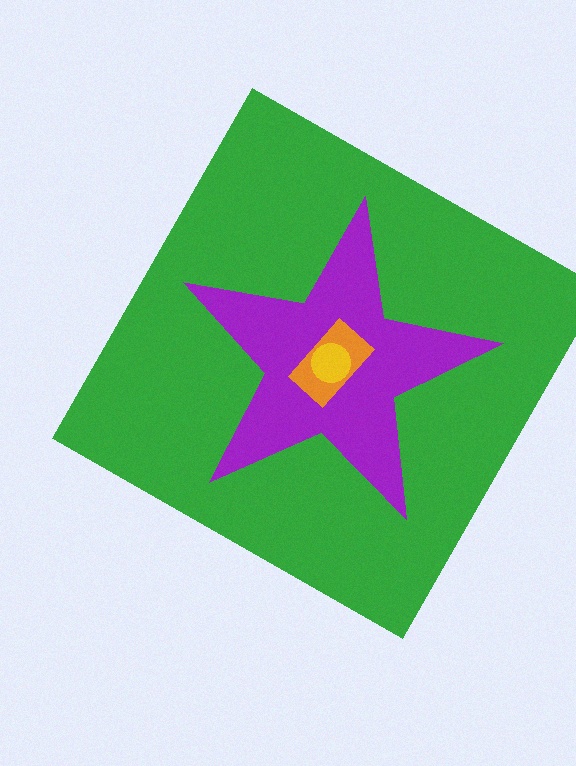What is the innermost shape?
The yellow circle.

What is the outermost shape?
The green square.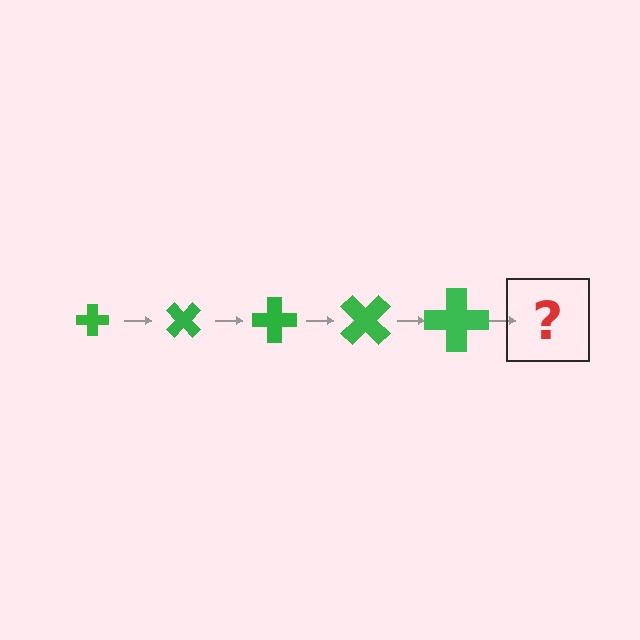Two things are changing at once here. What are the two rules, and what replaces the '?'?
The two rules are that the cross grows larger each step and it rotates 45 degrees each step. The '?' should be a cross, larger than the previous one and rotated 225 degrees from the start.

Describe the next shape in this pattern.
It should be a cross, larger than the previous one and rotated 225 degrees from the start.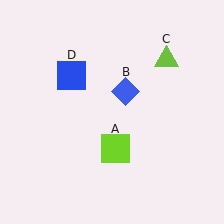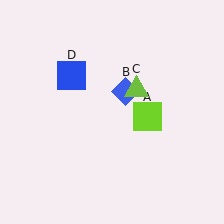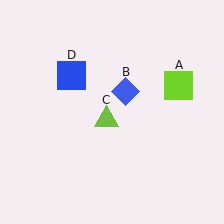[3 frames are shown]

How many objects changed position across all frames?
2 objects changed position: lime square (object A), lime triangle (object C).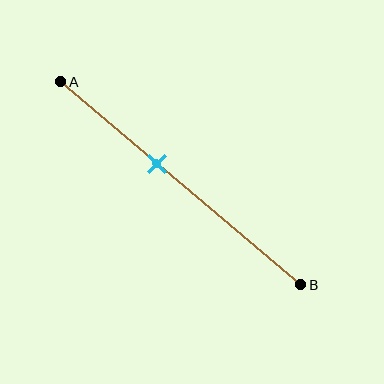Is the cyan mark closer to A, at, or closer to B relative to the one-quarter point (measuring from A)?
The cyan mark is closer to point B than the one-quarter point of segment AB.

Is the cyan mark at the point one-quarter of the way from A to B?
No, the mark is at about 40% from A, not at the 25% one-quarter point.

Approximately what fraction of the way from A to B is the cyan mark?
The cyan mark is approximately 40% of the way from A to B.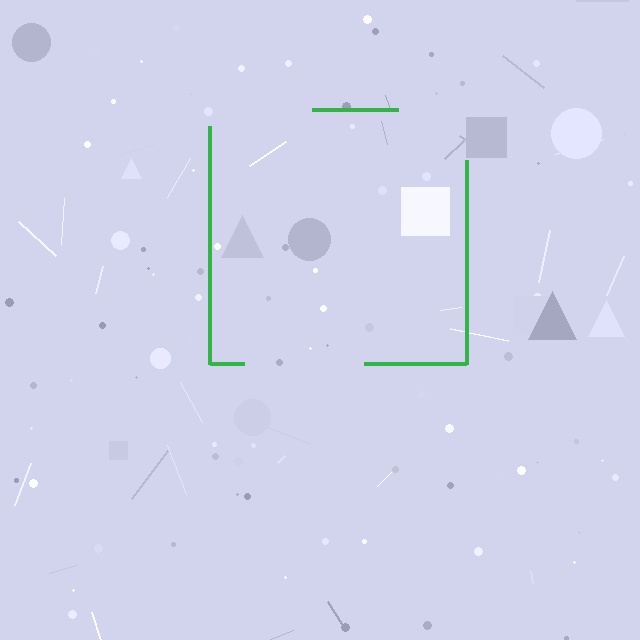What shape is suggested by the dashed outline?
The dashed outline suggests a square.